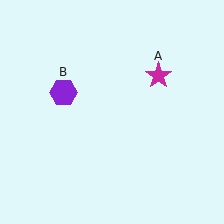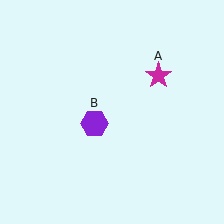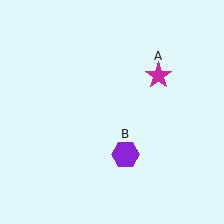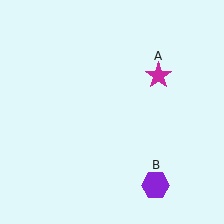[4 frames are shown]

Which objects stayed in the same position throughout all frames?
Magenta star (object A) remained stationary.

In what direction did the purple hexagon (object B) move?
The purple hexagon (object B) moved down and to the right.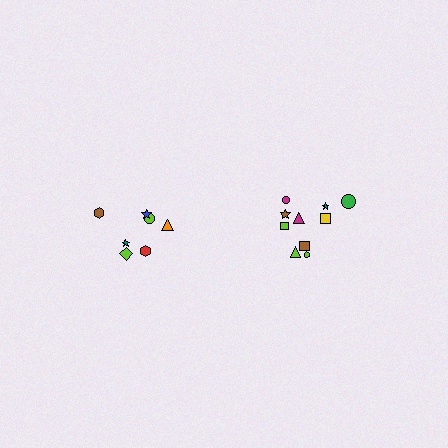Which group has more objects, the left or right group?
The right group.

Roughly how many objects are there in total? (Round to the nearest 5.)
Roughly 15 objects in total.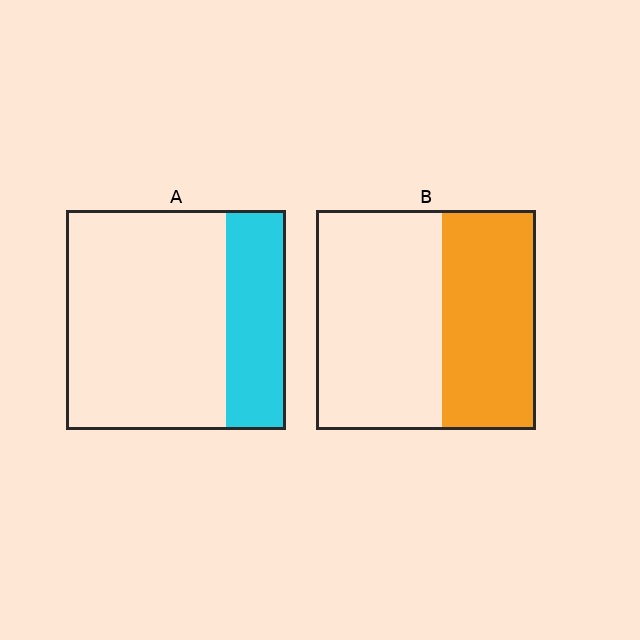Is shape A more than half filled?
No.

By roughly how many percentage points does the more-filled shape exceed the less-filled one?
By roughly 15 percentage points (B over A).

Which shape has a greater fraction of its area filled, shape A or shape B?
Shape B.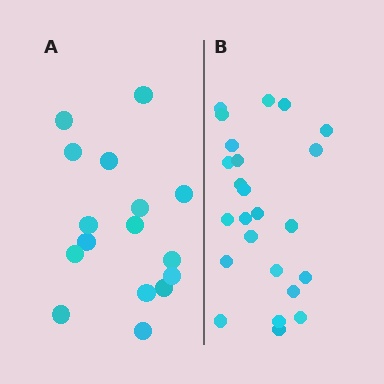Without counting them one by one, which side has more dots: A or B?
Region B (the right region) has more dots.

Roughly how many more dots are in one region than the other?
Region B has roughly 8 or so more dots than region A.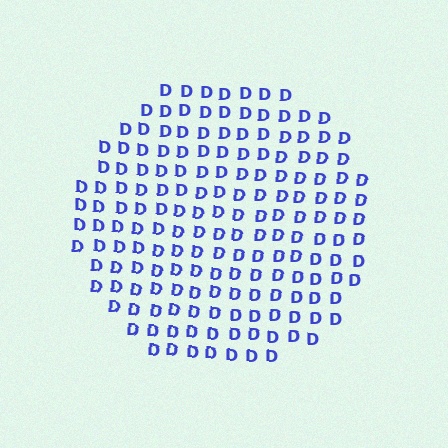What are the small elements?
The small elements are letter D's.